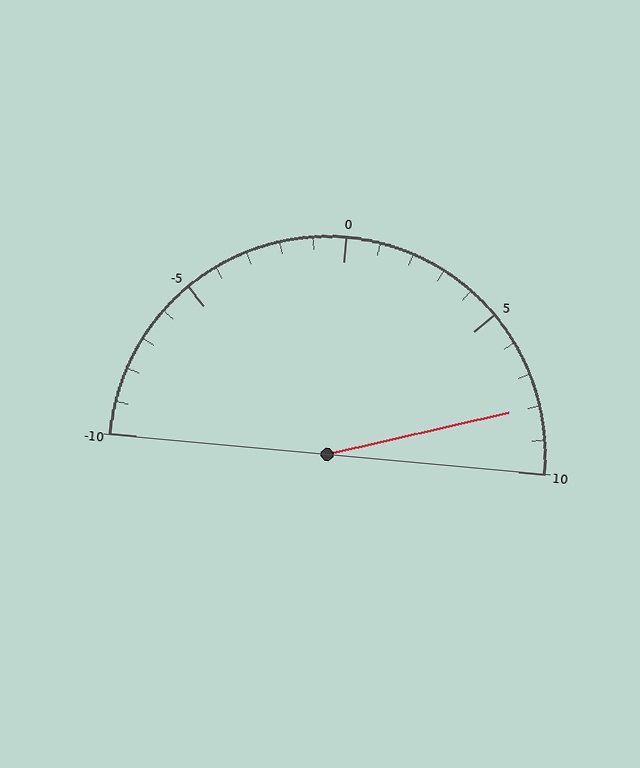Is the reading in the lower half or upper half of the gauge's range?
The reading is in the upper half of the range (-10 to 10).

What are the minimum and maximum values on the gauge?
The gauge ranges from -10 to 10.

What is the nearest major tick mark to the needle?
The nearest major tick mark is 10.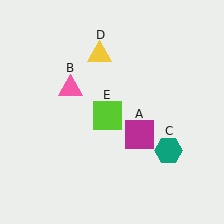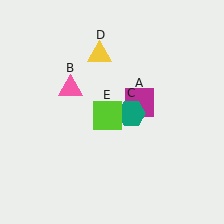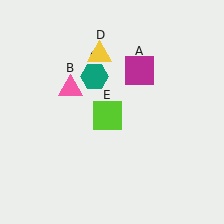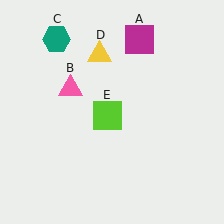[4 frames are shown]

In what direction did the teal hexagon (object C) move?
The teal hexagon (object C) moved up and to the left.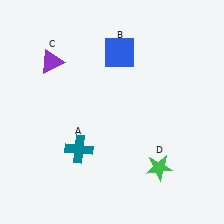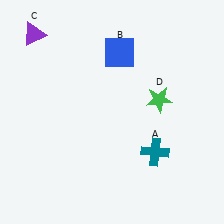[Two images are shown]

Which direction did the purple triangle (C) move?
The purple triangle (C) moved up.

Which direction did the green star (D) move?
The green star (D) moved up.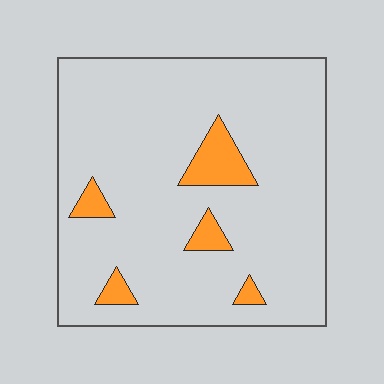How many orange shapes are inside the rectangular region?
5.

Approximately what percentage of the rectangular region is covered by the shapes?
Approximately 10%.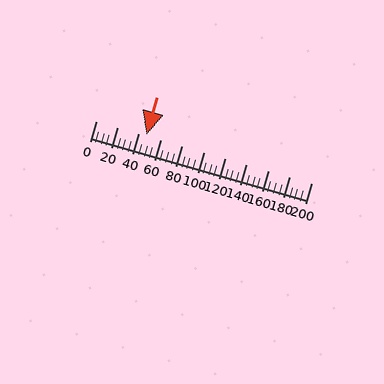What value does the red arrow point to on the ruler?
The red arrow points to approximately 47.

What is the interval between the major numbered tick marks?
The major tick marks are spaced 20 units apart.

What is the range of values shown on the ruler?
The ruler shows values from 0 to 200.